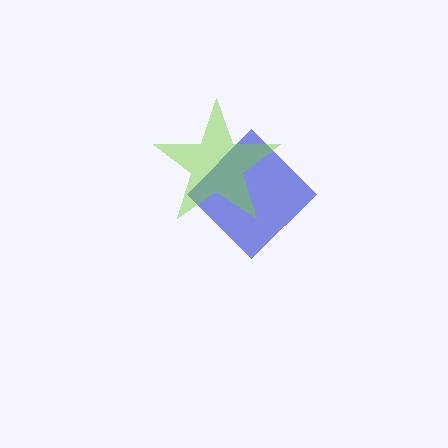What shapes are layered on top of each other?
The layered shapes are: a blue diamond, a lime star.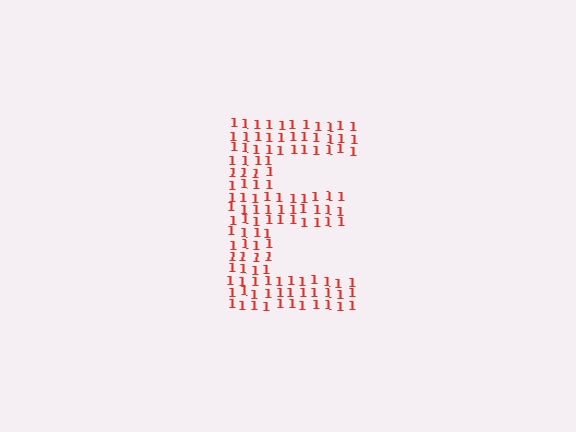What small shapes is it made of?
It is made of small digit 1's.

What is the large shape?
The large shape is the letter E.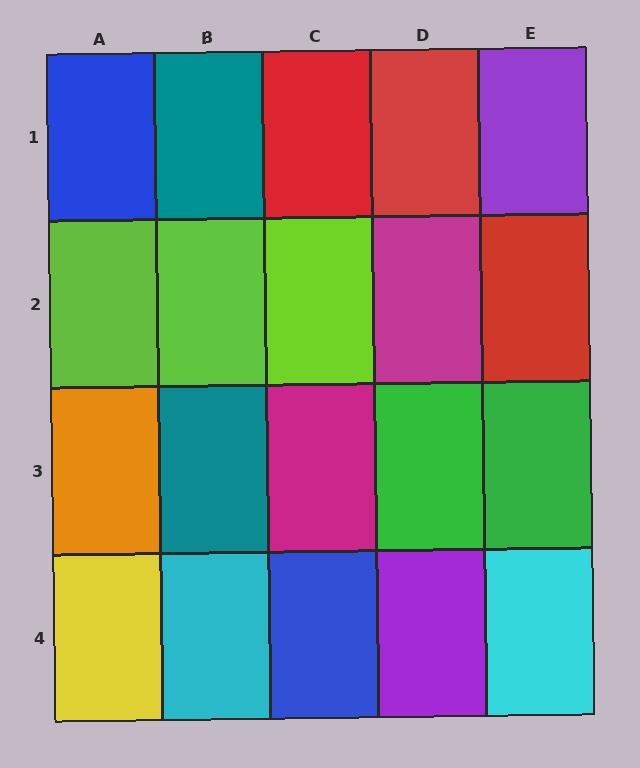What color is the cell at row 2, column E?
Red.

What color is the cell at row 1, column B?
Teal.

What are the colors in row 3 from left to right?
Orange, teal, magenta, green, green.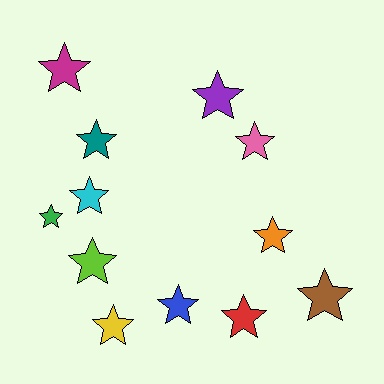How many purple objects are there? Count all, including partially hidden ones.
There is 1 purple object.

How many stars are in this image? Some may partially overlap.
There are 12 stars.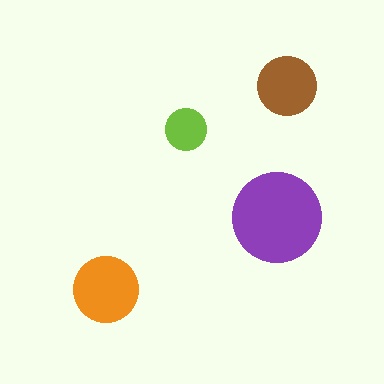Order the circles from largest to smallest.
the purple one, the orange one, the brown one, the lime one.